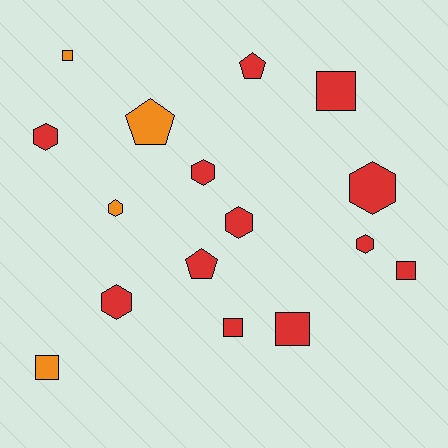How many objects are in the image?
There are 16 objects.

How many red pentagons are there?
There are 2 red pentagons.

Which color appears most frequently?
Red, with 12 objects.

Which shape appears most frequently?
Hexagon, with 7 objects.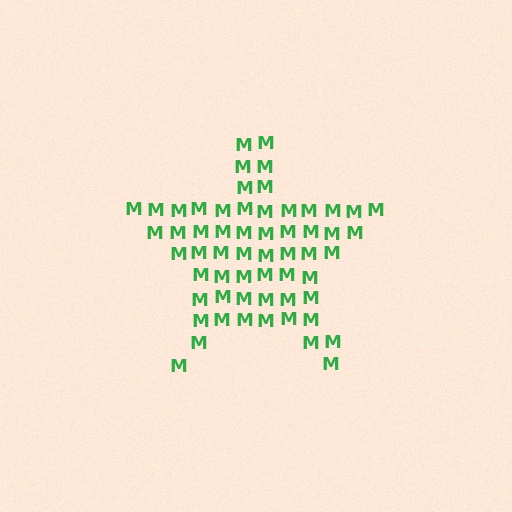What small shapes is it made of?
It is made of small letter M's.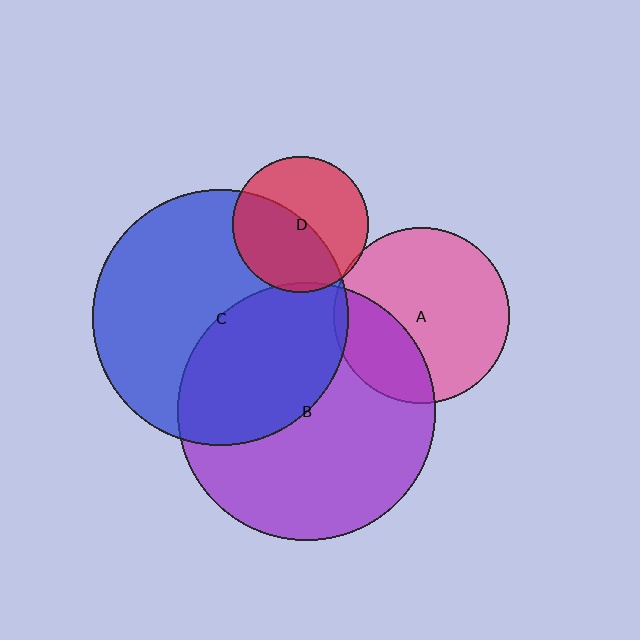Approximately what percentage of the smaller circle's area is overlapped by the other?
Approximately 30%.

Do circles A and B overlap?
Yes.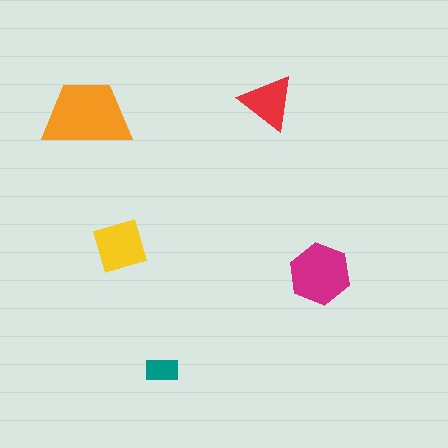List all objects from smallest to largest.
The teal rectangle, the red triangle, the yellow diamond, the magenta hexagon, the orange trapezoid.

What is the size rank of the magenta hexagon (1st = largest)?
2nd.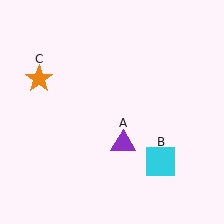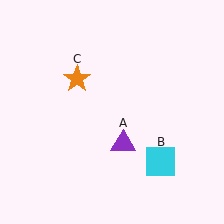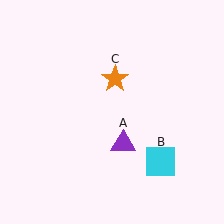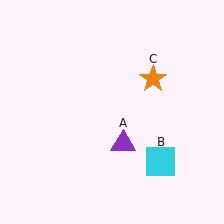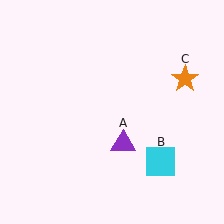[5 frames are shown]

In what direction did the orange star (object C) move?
The orange star (object C) moved right.